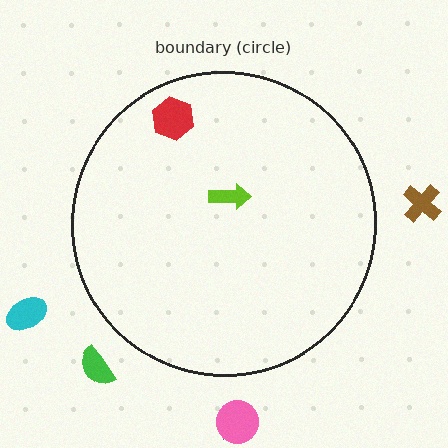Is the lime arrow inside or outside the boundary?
Inside.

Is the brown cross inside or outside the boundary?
Outside.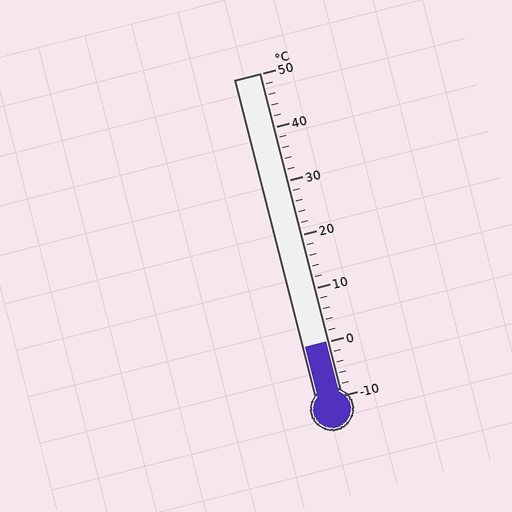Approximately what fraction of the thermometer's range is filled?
The thermometer is filled to approximately 15% of its range.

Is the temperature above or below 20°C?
The temperature is below 20°C.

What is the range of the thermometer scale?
The thermometer scale ranges from -10°C to 50°C.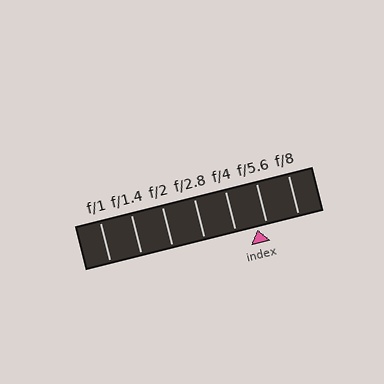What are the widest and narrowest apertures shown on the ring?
The widest aperture shown is f/1 and the narrowest is f/8.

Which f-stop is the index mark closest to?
The index mark is closest to f/5.6.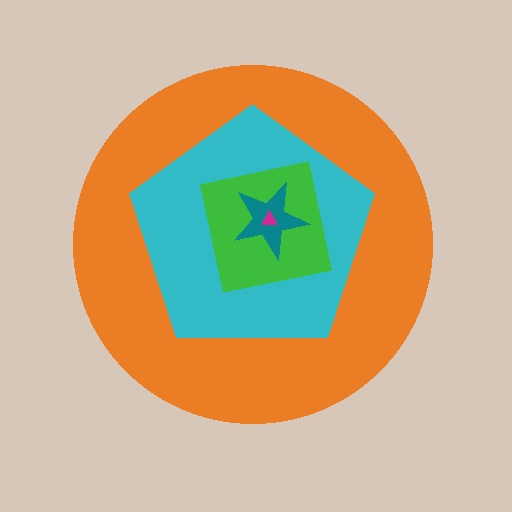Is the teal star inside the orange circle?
Yes.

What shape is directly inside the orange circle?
The cyan pentagon.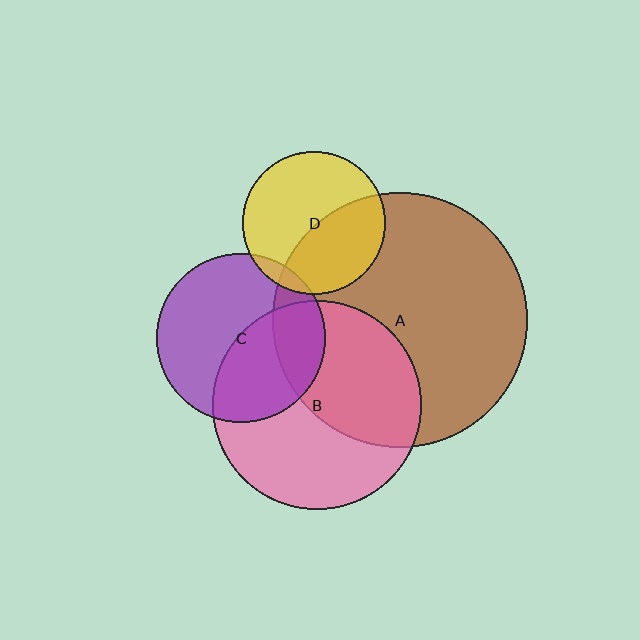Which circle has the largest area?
Circle A (brown).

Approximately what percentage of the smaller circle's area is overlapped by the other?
Approximately 45%.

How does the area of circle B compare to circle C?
Approximately 1.5 times.